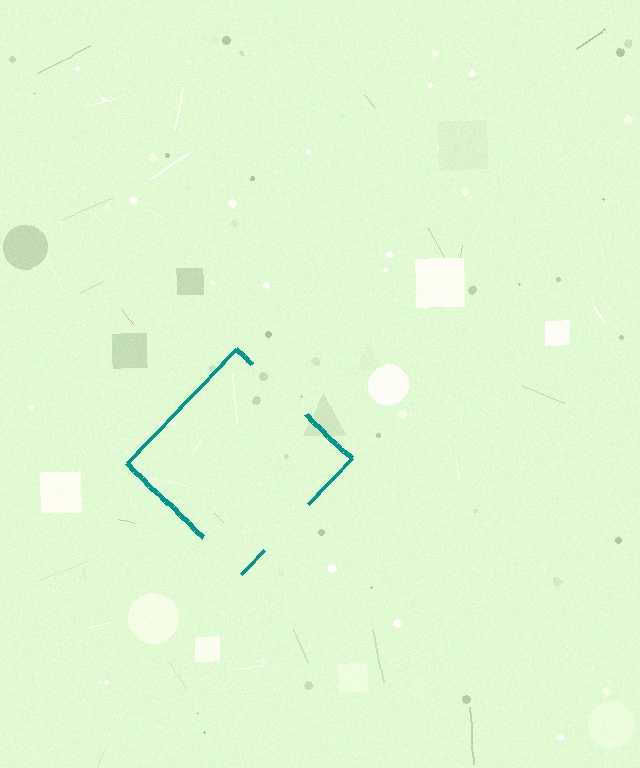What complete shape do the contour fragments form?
The contour fragments form a diamond.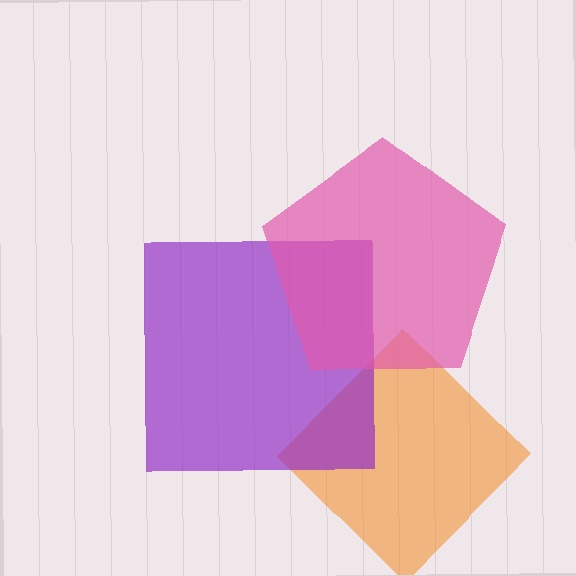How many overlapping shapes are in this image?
There are 3 overlapping shapes in the image.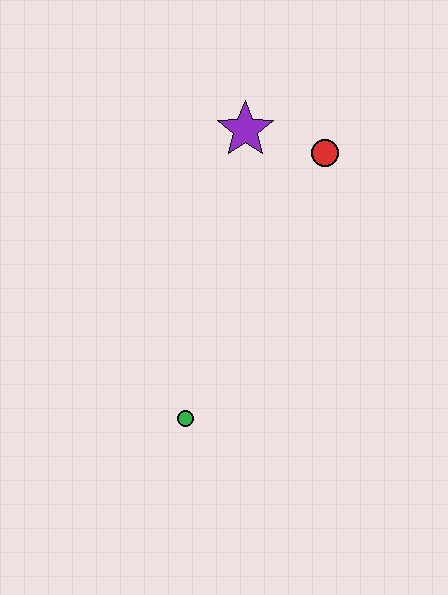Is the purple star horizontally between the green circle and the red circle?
Yes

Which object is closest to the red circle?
The purple star is closest to the red circle.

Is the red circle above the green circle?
Yes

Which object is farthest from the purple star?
The green circle is farthest from the purple star.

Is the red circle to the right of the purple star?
Yes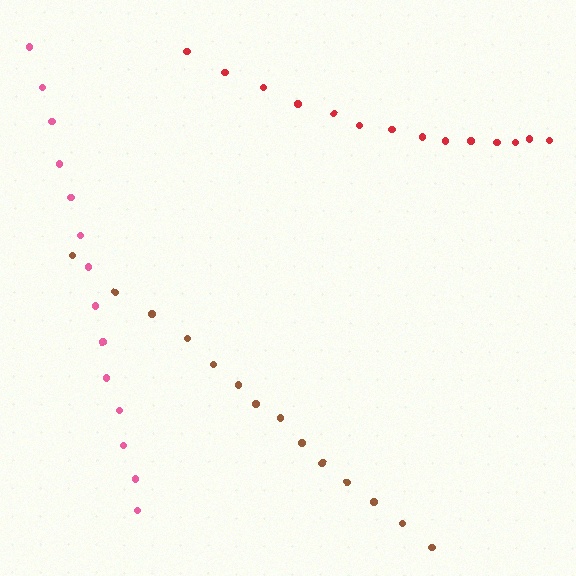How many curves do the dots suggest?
There are 3 distinct paths.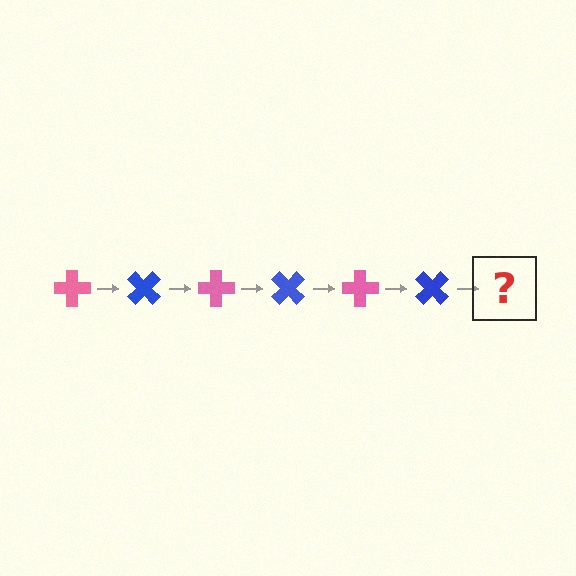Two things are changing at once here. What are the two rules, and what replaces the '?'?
The two rules are that it rotates 45 degrees each step and the color cycles through pink and blue. The '?' should be a pink cross, rotated 270 degrees from the start.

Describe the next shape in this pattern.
It should be a pink cross, rotated 270 degrees from the start.